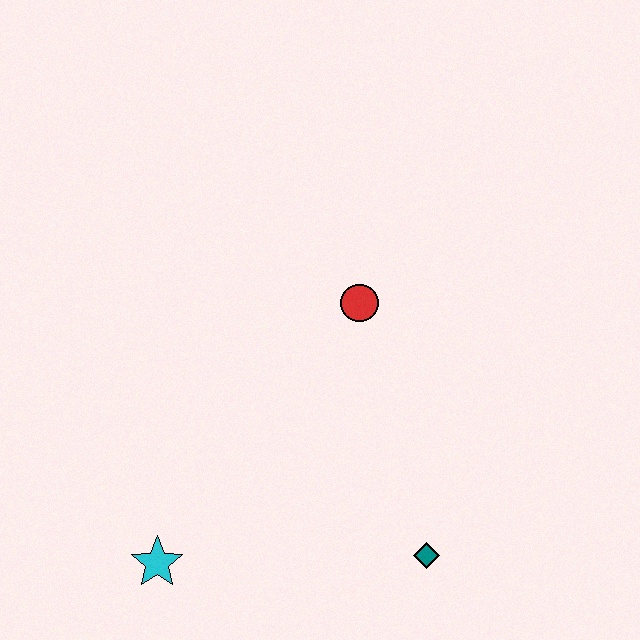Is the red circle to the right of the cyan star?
Yes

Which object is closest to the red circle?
The teal diamond is closest to the red circle.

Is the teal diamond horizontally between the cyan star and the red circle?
No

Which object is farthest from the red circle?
The cyan star is farthest from the red circle.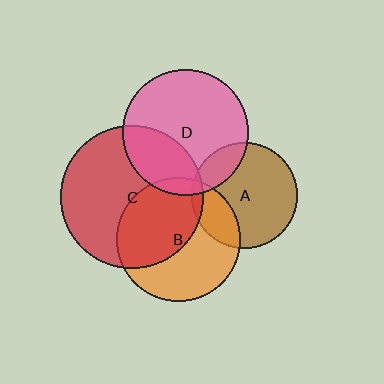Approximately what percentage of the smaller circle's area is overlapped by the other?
Approximately 50%.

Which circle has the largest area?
Circle C (red).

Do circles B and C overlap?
Yes.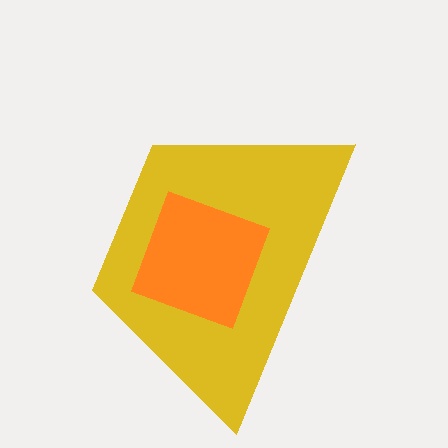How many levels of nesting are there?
2.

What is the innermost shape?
The orange diamond.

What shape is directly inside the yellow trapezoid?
The orange diamond.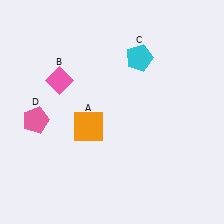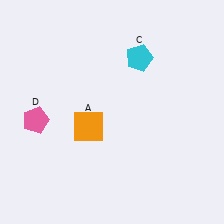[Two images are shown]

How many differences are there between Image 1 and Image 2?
There is 1 difference between the two images.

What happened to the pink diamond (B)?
The pink diamond (B) was removed in Image 2. It was in the top-left area of Image 1.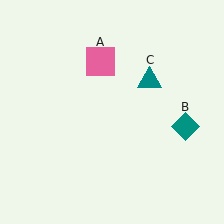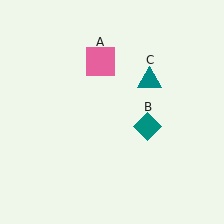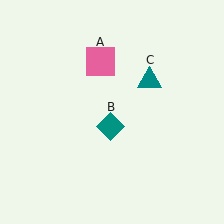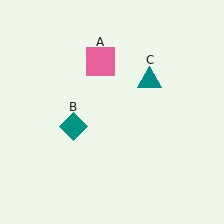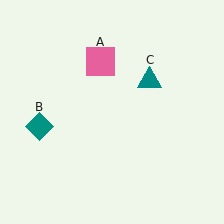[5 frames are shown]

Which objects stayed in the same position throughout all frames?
Pink square (object A) and teal triangle (object C) remained stationary.